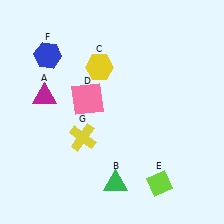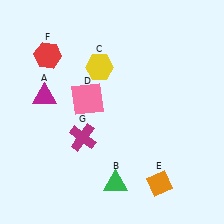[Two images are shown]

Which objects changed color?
E changed from lime to orange. F changed from blue to red. G changed from yellow to magenta.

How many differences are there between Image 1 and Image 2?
There are 3 differences between the two images.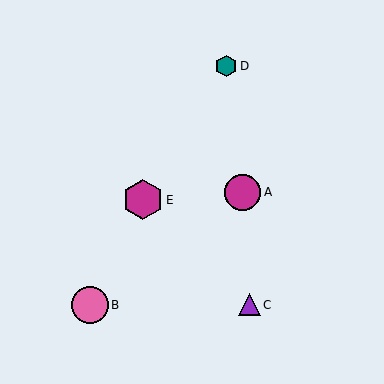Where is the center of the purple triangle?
The center of the purple triangle is at (250, 305).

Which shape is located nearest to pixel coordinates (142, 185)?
The magenta hexagon (labeled E) at (143, 200) is nearest to that location.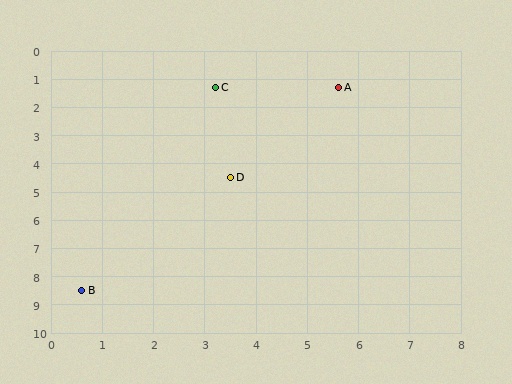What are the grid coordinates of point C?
Point C is at approximately (3.2, 1.3).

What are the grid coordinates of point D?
Point D is at approximately (3.5, 4.5).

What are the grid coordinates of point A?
Point A is at approximately (5.6, 1.3).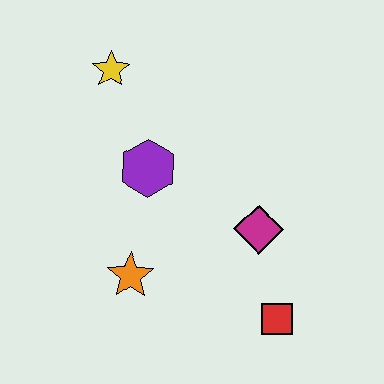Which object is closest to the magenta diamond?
The red square is closest to the magenta diamond.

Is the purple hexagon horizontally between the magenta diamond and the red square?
No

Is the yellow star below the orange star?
No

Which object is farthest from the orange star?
The yellow star is farthest from the orange star.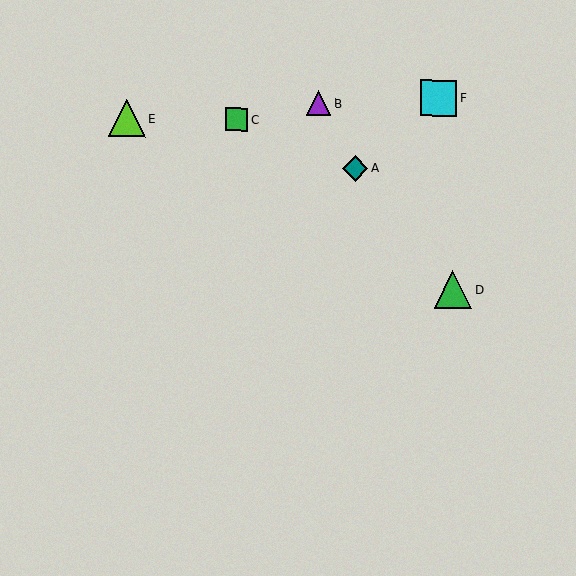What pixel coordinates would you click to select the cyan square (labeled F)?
Click at (439, 98) to select the cyan square F.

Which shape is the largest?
The green triangle (labeled D) is the largest.